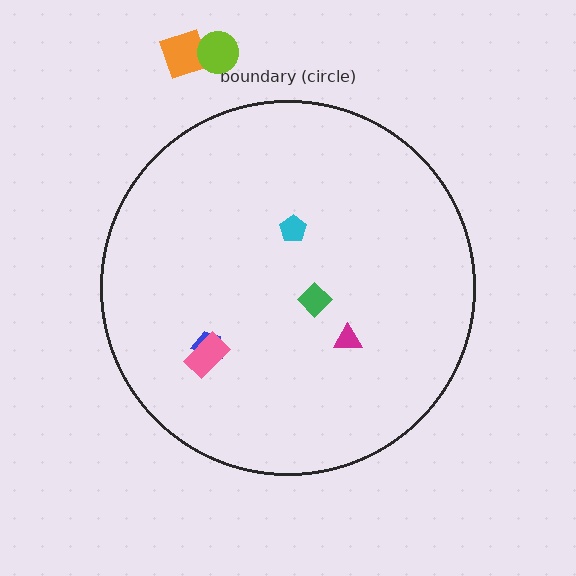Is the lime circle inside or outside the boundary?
Outside.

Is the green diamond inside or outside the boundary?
Inside.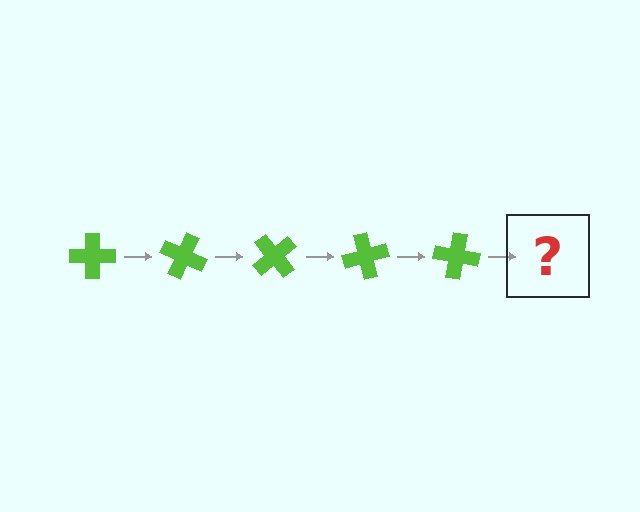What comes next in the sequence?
The next element should be a lime cross rotated 125 degrees.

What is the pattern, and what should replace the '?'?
The pattern is that the cross rotates 25 degrees each step. The '?' should be a lime cross rotated 125 degrees.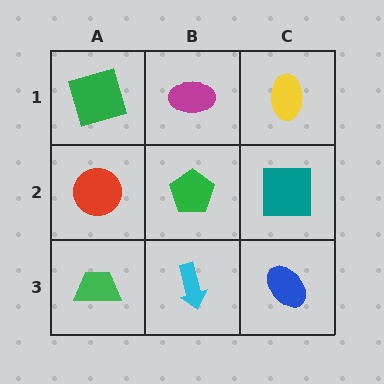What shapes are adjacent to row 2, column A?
A green square (row 1, column A), a green trapezoid (row 3, column A), a green pentagon (row 2, column B).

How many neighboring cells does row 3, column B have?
3.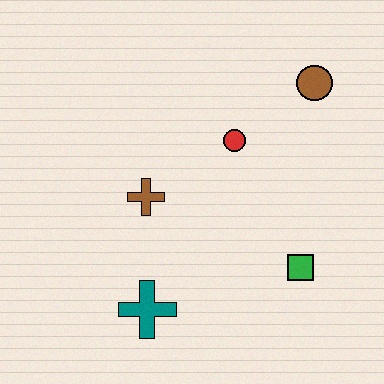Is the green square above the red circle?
No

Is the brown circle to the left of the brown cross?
No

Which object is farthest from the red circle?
The teal cross is farthest from the red circle.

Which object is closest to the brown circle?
The red circle is closest to the brown circle.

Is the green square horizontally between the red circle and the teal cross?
No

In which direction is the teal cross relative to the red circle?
The teal cross is below the red circle.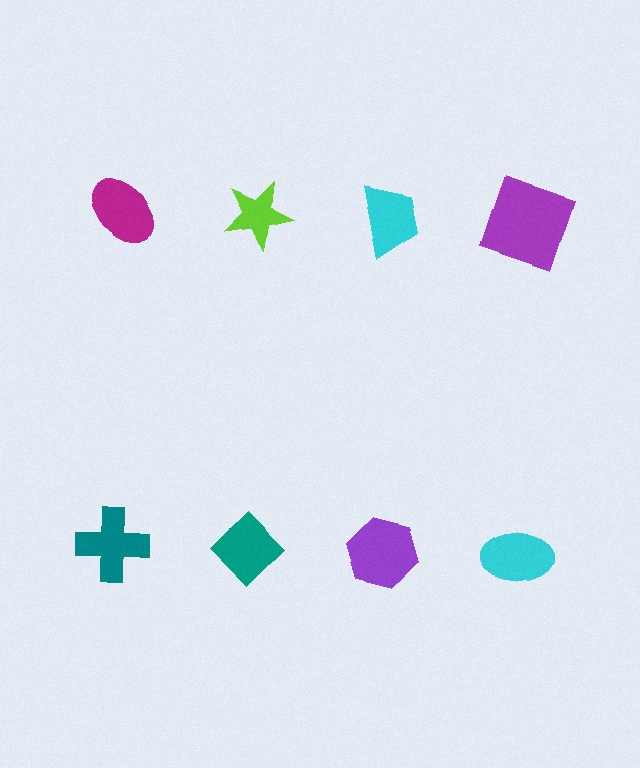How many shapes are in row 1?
4 shapes.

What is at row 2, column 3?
A purple hexagon.